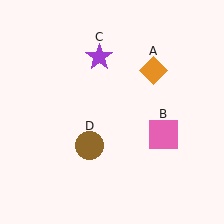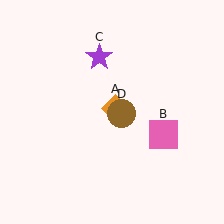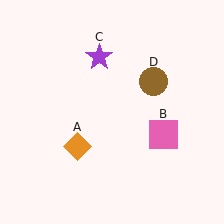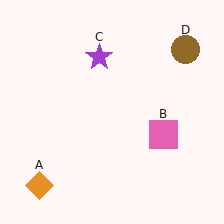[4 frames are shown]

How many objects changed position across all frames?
2 objects changed position: orange diamond (object A), brown circle (object D).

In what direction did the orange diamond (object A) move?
The orange diamond (object A) moved down and to the left.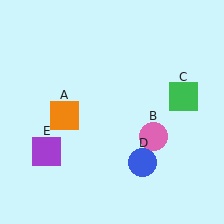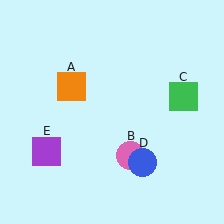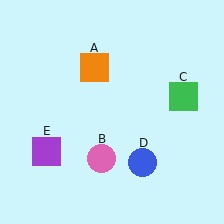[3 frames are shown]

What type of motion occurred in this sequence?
The orange square (object A), pink circle (object B) rotated clockwise around the center of the scene.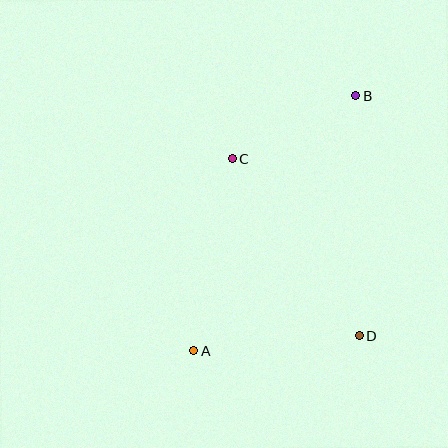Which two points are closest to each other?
Points B and C are closest to each other.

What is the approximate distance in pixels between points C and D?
The distance between C and D is approximately 218 pixels.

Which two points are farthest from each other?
Points A and B are farthest from each other.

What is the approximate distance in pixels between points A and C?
The distance between A and C is approximately 196 pixels.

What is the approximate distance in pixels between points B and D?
The distance between B and D is approximately 240 pixels.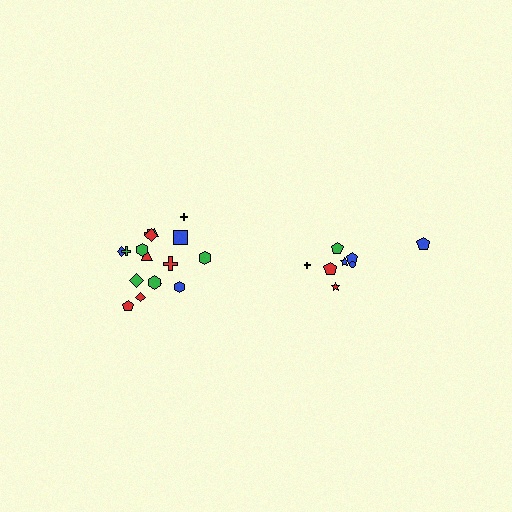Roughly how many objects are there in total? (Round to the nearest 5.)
Roughly 25 objects in total.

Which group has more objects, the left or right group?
The left group.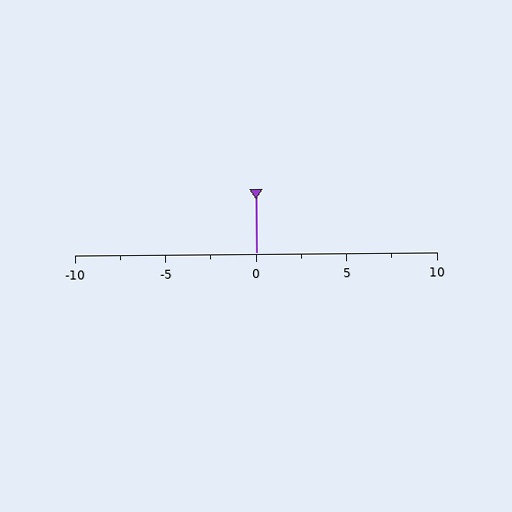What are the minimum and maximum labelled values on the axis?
The axis runs from -10 to 10.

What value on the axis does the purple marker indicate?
The marker indicates approximately 0.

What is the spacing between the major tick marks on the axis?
The major ticks are spaced 5 apart.